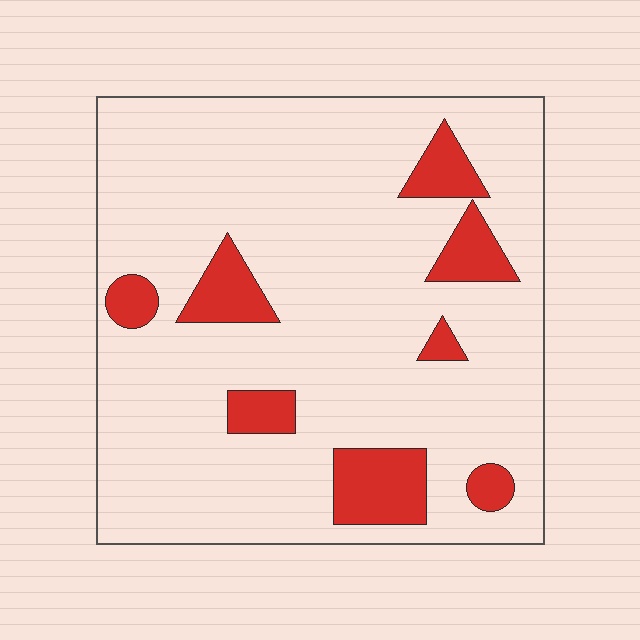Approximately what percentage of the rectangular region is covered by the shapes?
Approximately 15%.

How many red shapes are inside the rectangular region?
8.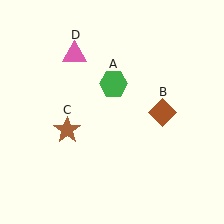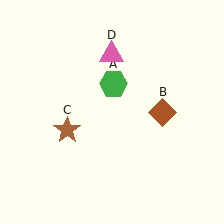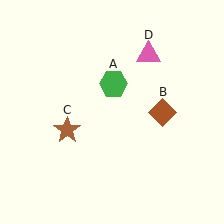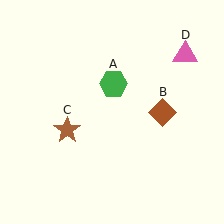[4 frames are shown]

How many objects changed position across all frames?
1 object changed position: pink triangle (object D).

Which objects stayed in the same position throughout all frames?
Green hexagon (object A) and brown diamond (object B) and brown star (object C) remained stationary.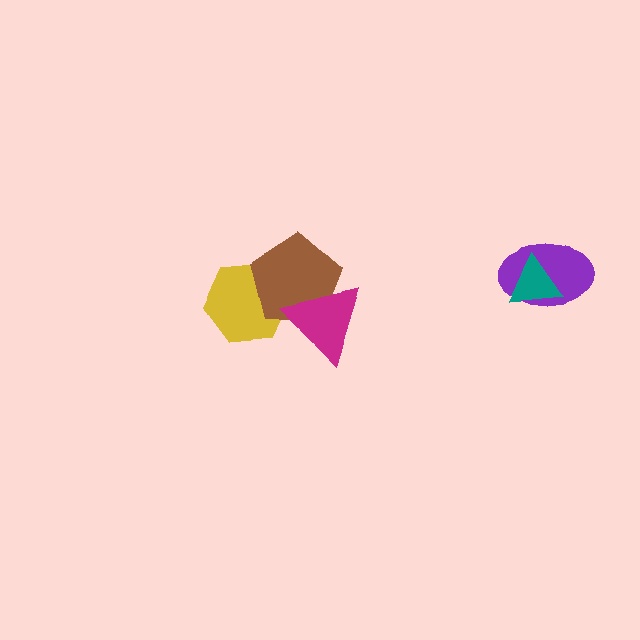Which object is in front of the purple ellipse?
The teal triangle is in front of the purple ellipse.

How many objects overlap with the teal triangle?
1 object overlaps with the teal triangle.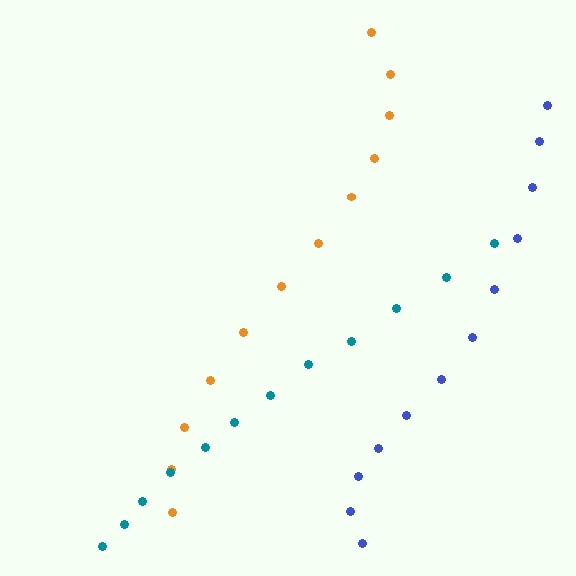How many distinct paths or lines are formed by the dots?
There are 3 distinct paths.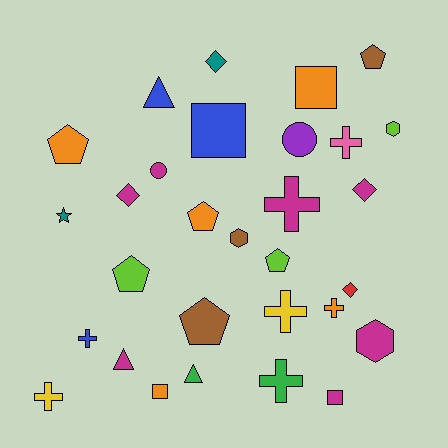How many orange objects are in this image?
There are 5 orange objects.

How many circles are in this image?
There are 2 circles.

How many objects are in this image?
There are 30 objects.